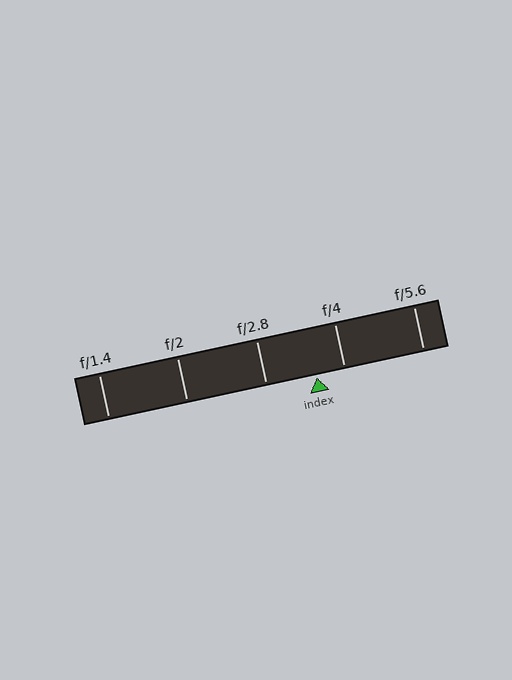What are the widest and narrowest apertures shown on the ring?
The widest aperture shown is f/1.4 and the narrowest is f/5.6.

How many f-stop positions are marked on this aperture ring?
There are 5 f-stop positions marked.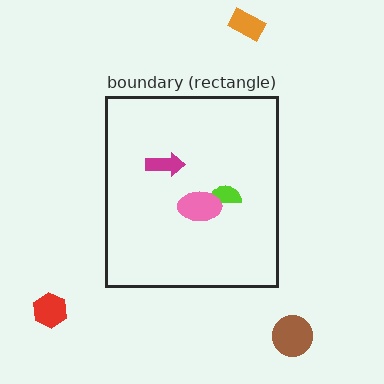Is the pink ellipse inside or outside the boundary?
Inside.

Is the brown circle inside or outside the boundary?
Outside.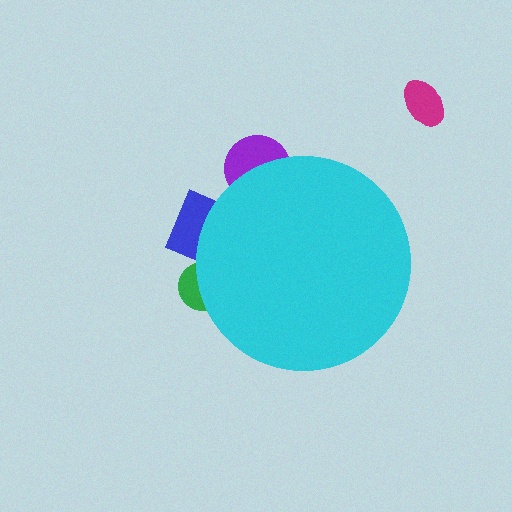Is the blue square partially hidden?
Yes, the blue square is partially hidden behind the cyan circle.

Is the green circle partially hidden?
Yes, the green circle is partially hidden behind the cyan circle.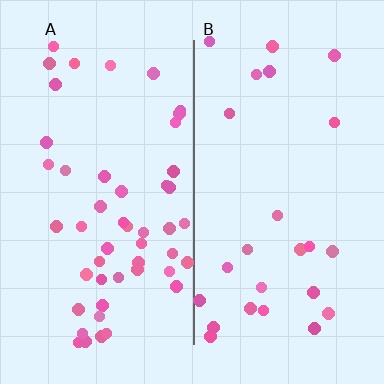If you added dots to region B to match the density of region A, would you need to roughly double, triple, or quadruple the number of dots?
Approximately double.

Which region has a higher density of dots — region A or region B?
A (the left).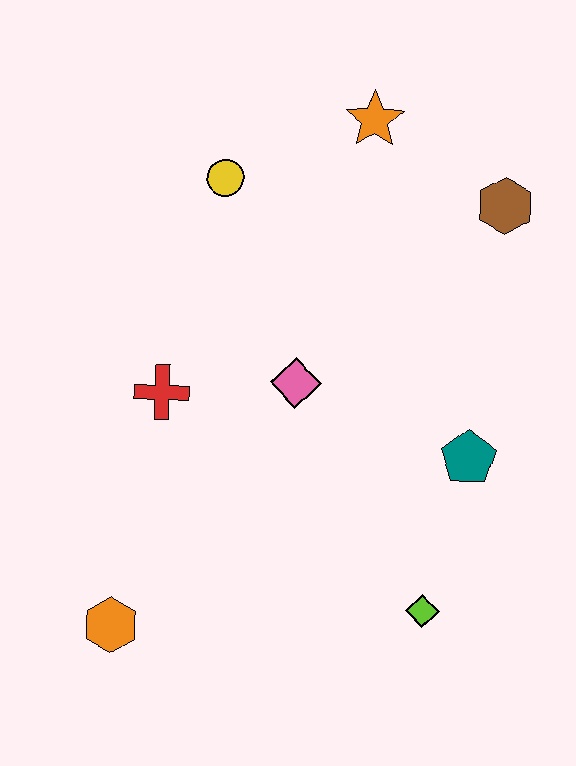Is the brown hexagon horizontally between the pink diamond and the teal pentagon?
No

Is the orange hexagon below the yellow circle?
Yes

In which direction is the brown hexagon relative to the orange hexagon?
The brown hexagon is above the orange hexagon.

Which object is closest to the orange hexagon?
The red cross is closest to the orange hexagon.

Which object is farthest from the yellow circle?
The lime diamond is farthest from the yellow circle.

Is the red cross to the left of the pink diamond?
Yes